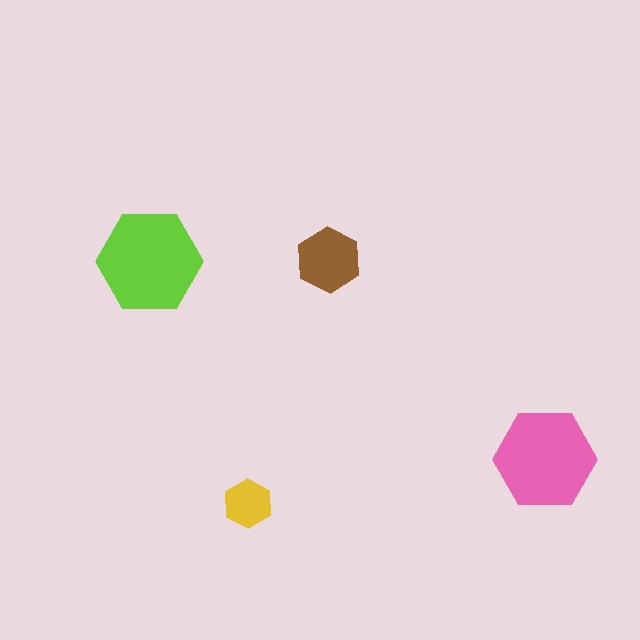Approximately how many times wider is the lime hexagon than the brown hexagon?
About 1.5 times wider.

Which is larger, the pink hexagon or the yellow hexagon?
The pink one.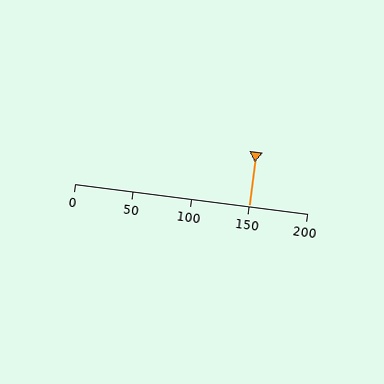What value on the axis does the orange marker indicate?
The marker indicates approximately 150.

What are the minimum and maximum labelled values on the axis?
The axis runs from 0 to 200.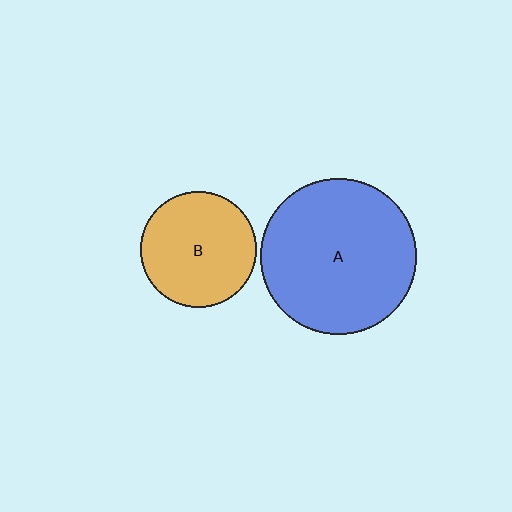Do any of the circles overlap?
No, none of the circles overlap.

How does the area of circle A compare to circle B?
Approximately 1.8 times.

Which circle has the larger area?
Circle A (blue).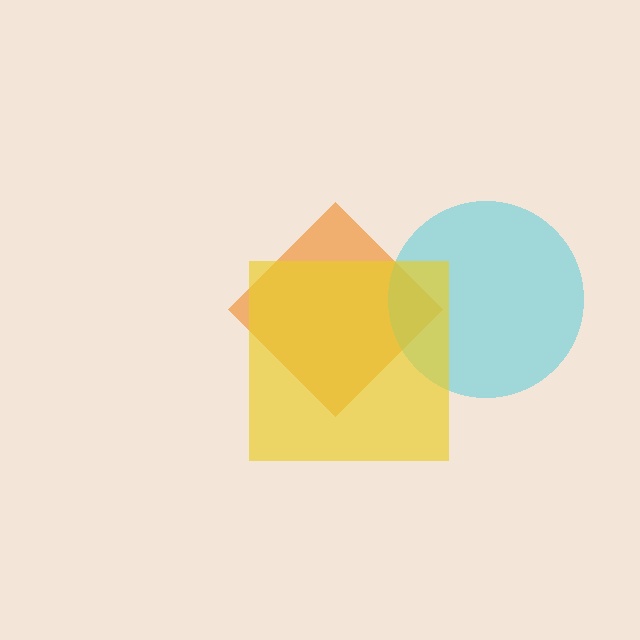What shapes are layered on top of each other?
The layered shapes are: an orange diamond, a cyan circle, a yellow square.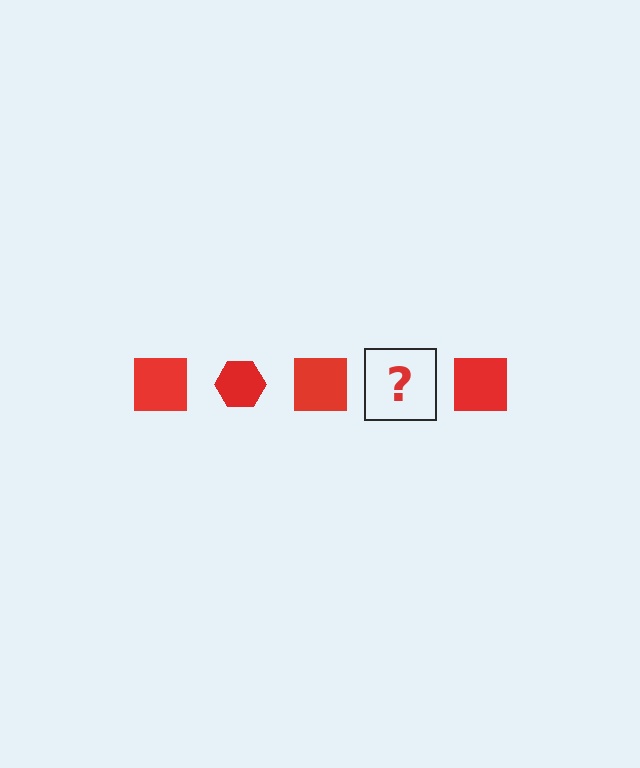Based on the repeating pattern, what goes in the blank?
The blank should be a red hexagon.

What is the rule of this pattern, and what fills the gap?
The rule is that the pattern cycles through square, hexagon shapes in red. The gap should be filled with a red hexagon.